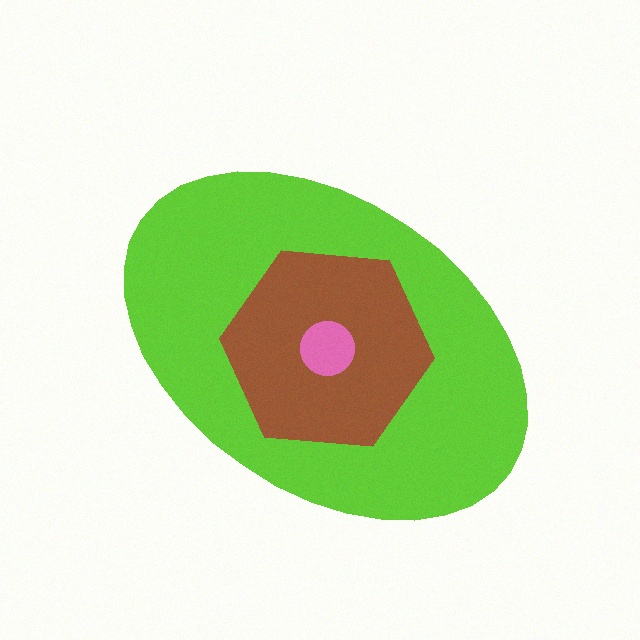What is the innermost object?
The pink circle.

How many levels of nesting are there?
3.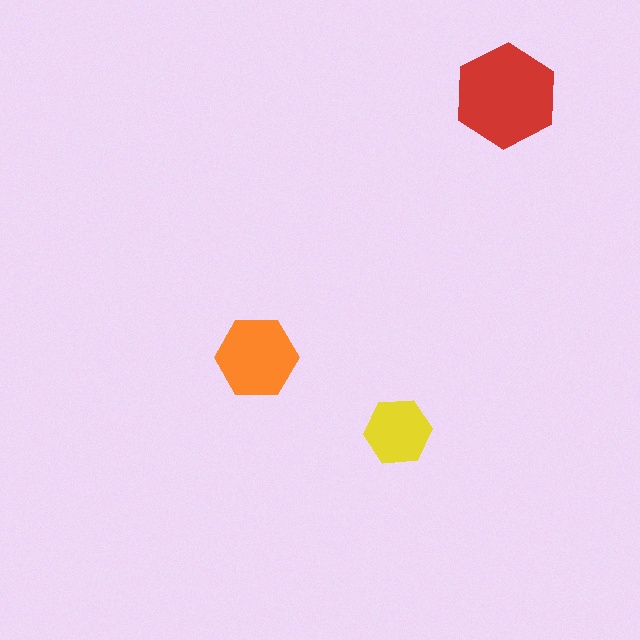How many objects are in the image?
There are 3 objects in the image.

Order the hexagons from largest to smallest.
the red one, the orange one, the yellow one.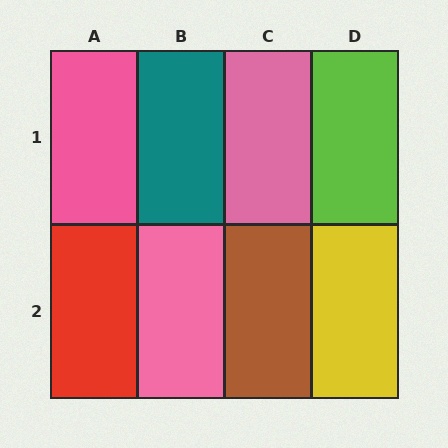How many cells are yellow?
1 cell is yellow.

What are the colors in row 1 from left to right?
Pink, teal, pink, lime.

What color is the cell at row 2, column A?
Red.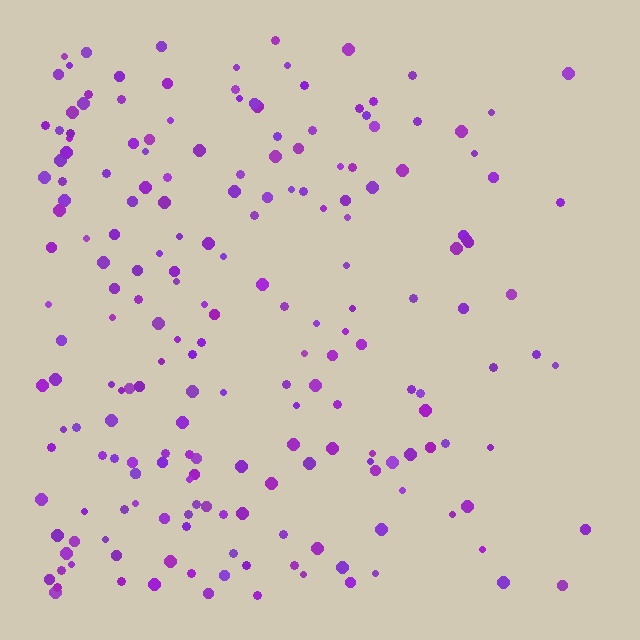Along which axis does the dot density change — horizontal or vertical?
Horizontal.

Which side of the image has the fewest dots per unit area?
The right.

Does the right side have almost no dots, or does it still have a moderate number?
Still a moderate number, just noticeably fewer than the left.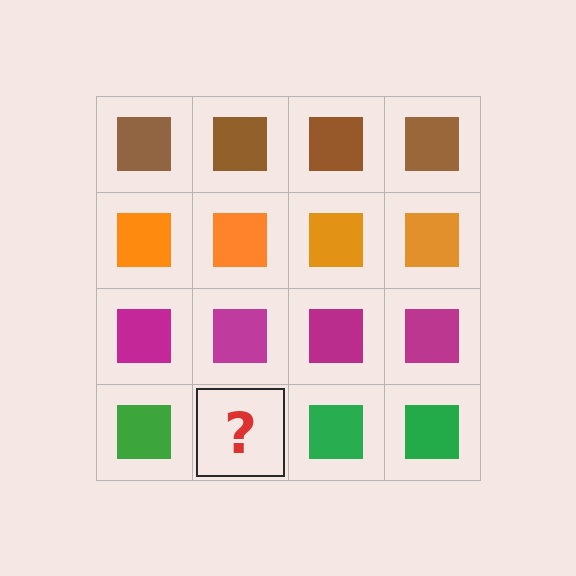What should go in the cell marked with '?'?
The missing cell should contain a green square.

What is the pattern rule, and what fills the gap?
The rule is that each row has a consistent color. The gap should be filled with a green square.